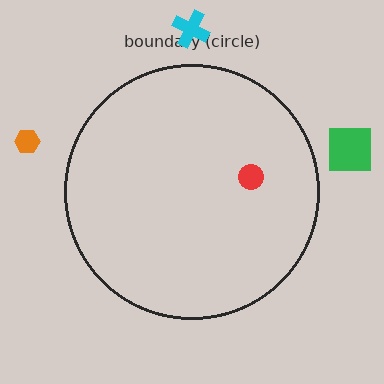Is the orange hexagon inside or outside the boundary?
Outside.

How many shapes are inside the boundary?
1 inside, 3 outside.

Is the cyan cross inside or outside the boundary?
Outside.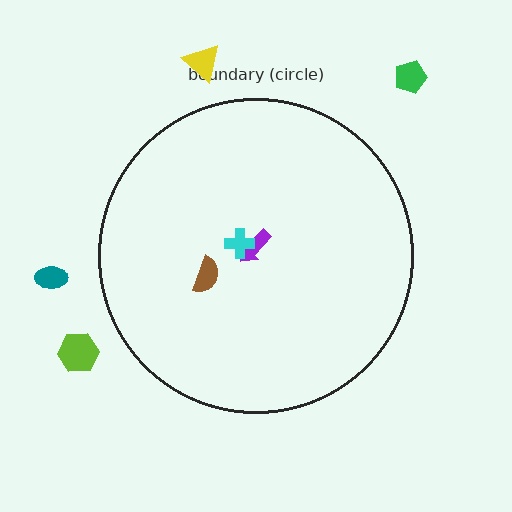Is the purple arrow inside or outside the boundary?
Inside.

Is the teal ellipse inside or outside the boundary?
Outside.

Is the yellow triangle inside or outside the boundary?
Outside.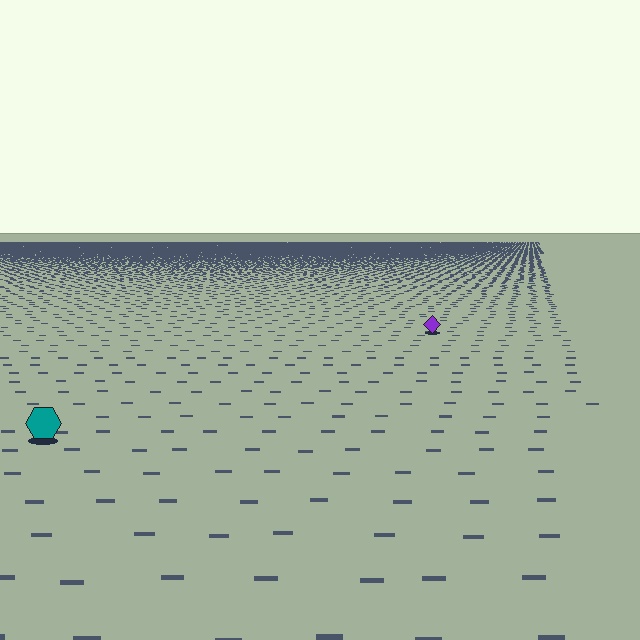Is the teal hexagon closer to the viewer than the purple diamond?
Yes. The teal hexagon is closer — you can tell from the texture gradient: the ground texture is coarser near it.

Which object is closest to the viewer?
The teal hexagon is closest. The texture marks near it are larger and more spread out.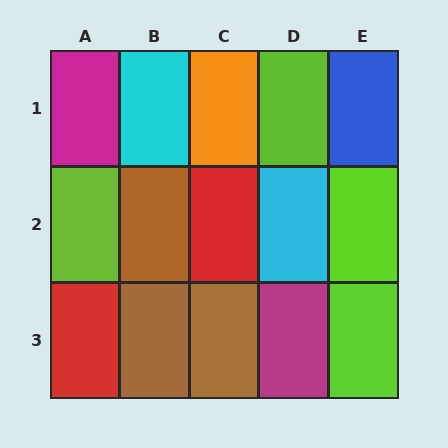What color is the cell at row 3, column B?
Brown.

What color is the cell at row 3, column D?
Magenta.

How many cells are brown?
3 cells are brown.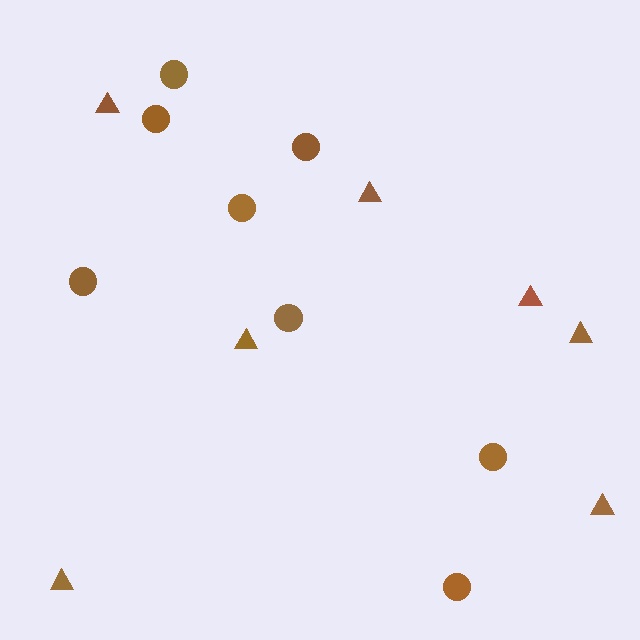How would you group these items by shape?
There are 2 groups: one group of circles (8) and one group of triangles (7).